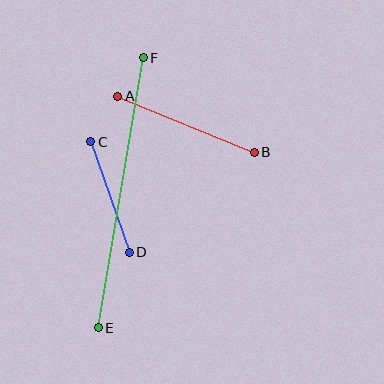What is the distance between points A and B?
The distance is approximately 148 pixels.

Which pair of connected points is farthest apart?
Points E and F are farthest apart.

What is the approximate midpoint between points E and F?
The midpoint is at approximately (121, 193) pixels.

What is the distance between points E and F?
The distance is approximately 274 pixels.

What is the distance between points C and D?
The distance is approximately 117 pixels.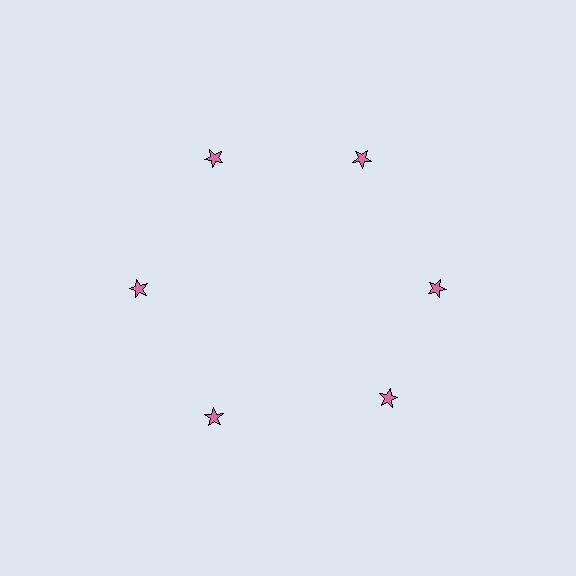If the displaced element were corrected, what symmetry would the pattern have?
It would have 6-fold rotational symmetry — the pattern would map onto itself every 60 degrees.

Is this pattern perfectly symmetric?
No. The 6 pink stars are arranged in a ring, but one element near the 5 o'clock position is rotated out of alignment along the ring, breaking the 6-fold rotational symmetry.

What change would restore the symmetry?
The symmetry would be restored by rotating it back into even spacing with its neighbors so that all 6 stars sit at equal angles and equal distance from the center.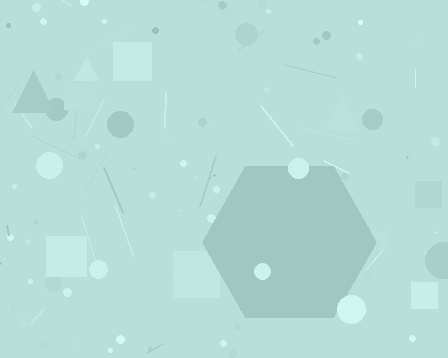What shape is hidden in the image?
A hexagon is hidden in the image.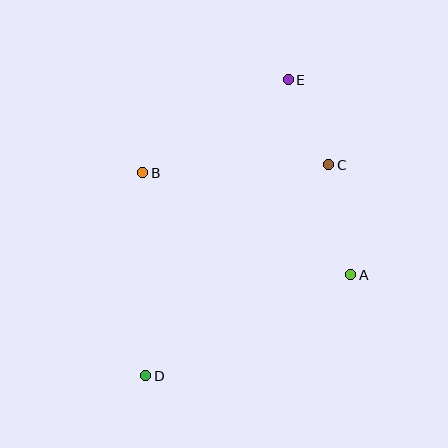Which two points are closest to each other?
Points C and E are closest to each other.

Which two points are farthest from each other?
Points D and E are farthest from each other.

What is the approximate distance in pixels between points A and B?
The distance between A and B is approximately 232 pixels.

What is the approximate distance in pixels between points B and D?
The distance between B and D is approximately 203 pixels.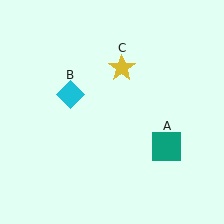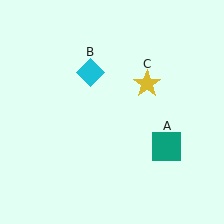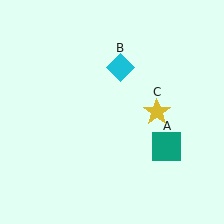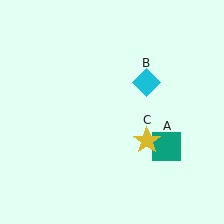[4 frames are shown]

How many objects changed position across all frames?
2 objects changed position: cyan diamond (object B), yellow star (object C).